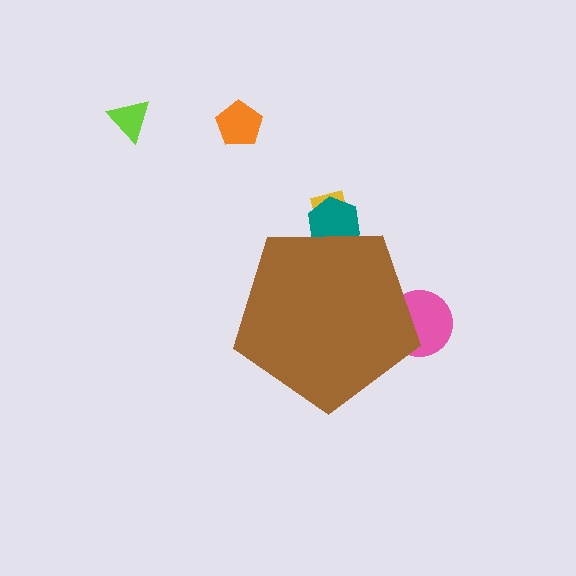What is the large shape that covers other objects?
A brown pentagon.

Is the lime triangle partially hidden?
No, the lime triangle is fully visible.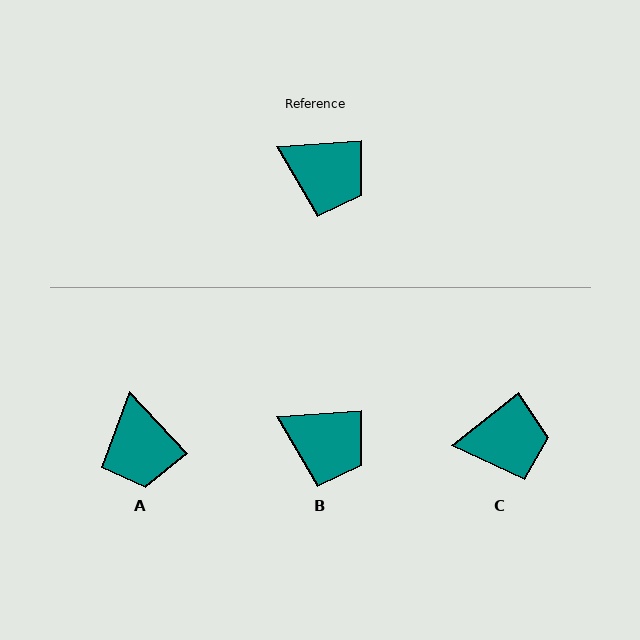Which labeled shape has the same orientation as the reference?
B.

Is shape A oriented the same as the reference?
No, it is off by about 51 degrees.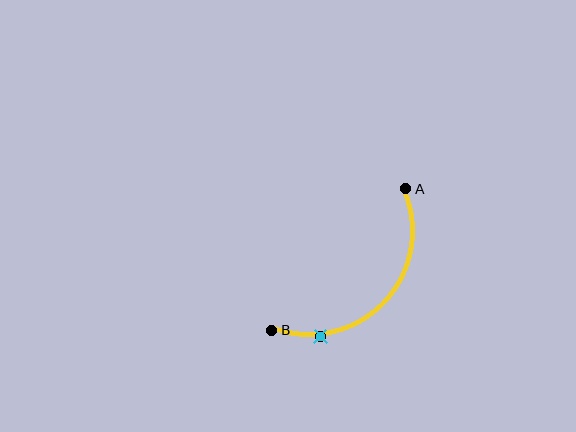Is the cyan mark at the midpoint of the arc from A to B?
No. The cyan mark lies on the arc but is closer to endpoint B. The arc midpoint would be at the point on the curve equidistant along the arc from both A and B.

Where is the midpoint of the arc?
The arc midpoint is the point on the curve farthest from the straight line joining A and B. It sits below and to the right of that line.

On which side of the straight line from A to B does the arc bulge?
The arc bulges below and to the right of the straight line connecting A and B.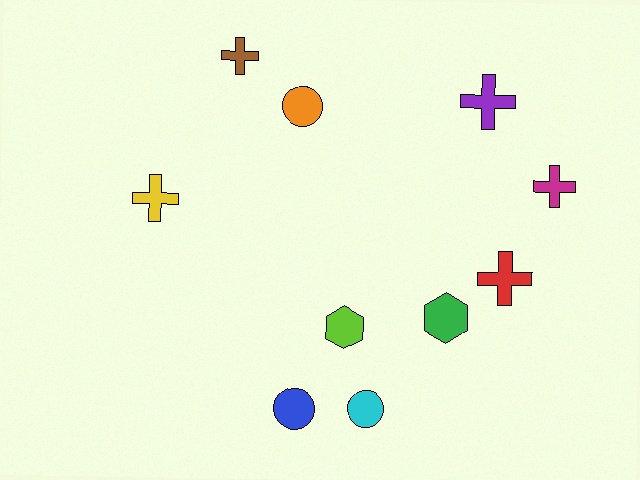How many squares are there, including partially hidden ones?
There are no squares.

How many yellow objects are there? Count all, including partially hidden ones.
There is 1 yellow object.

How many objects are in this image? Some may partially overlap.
There are 10 objects.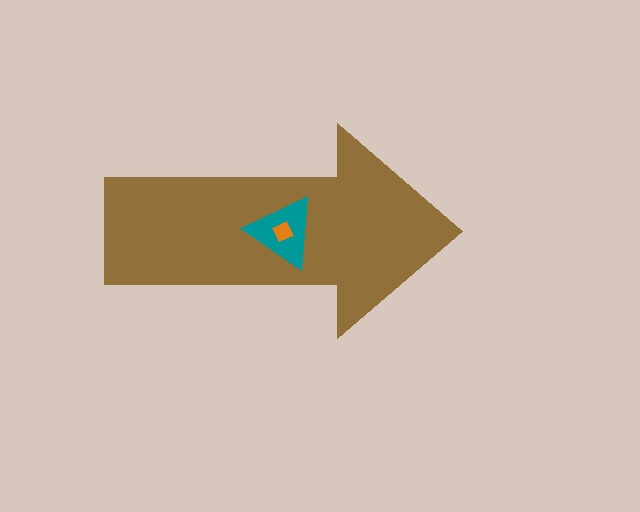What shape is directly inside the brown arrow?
The teal triangle.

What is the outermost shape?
The brown arrow.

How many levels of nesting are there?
3.